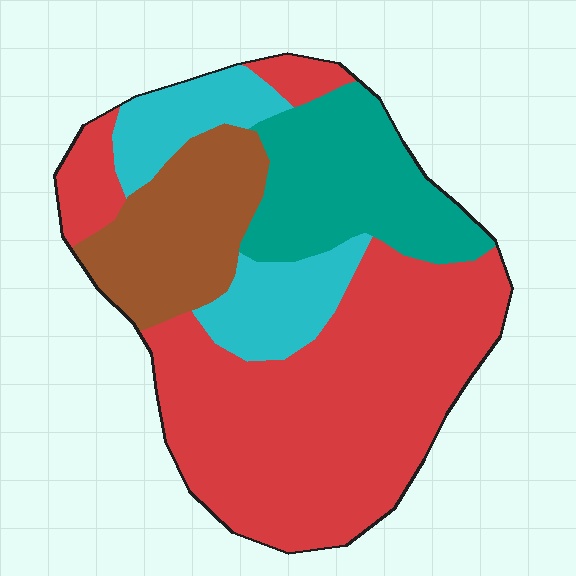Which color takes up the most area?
Red, at roughly 50%.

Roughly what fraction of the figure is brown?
Brown covers roughly 15% of the figure.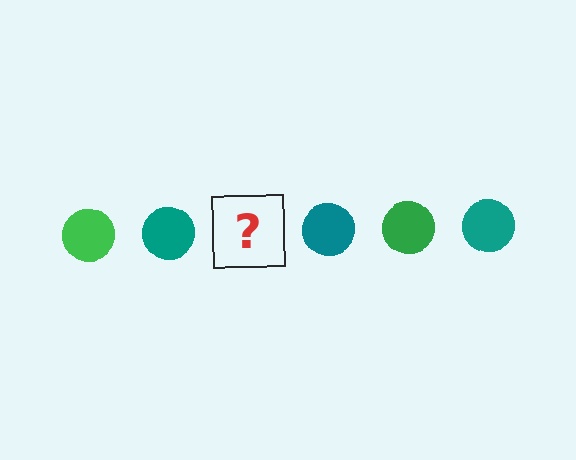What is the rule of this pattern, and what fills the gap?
The rule is that the pattern cycles through green, teal circles. The gap should be filled with a green circle.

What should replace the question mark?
The question mark should be replaced with a green circle.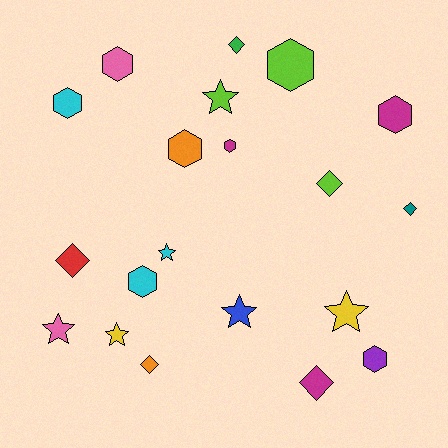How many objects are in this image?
There are 20 objects.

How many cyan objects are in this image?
There are 3 cyan objects.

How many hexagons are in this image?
There are 8 hexagons.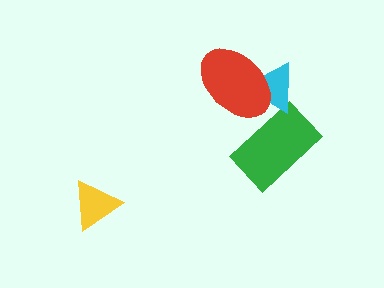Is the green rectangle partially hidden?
Yes, it is partially covered by another shape.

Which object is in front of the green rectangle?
The cyan triangle is in front of the green rectangle.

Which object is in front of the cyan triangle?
The red ellipse is in front of the cyan triangle.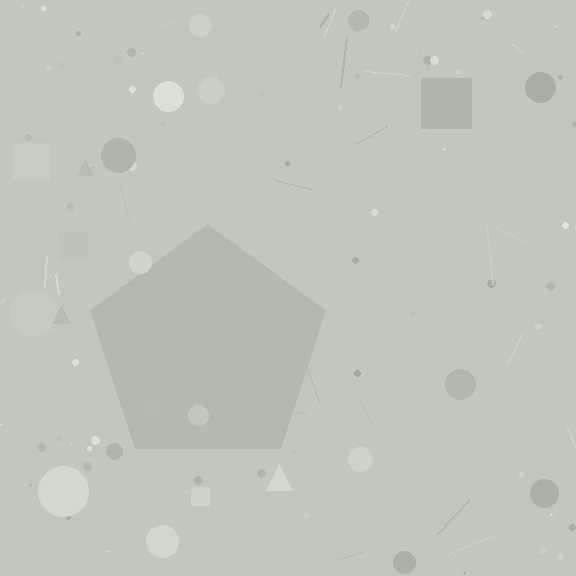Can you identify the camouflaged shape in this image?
The camouflaged shape is a pentagon.